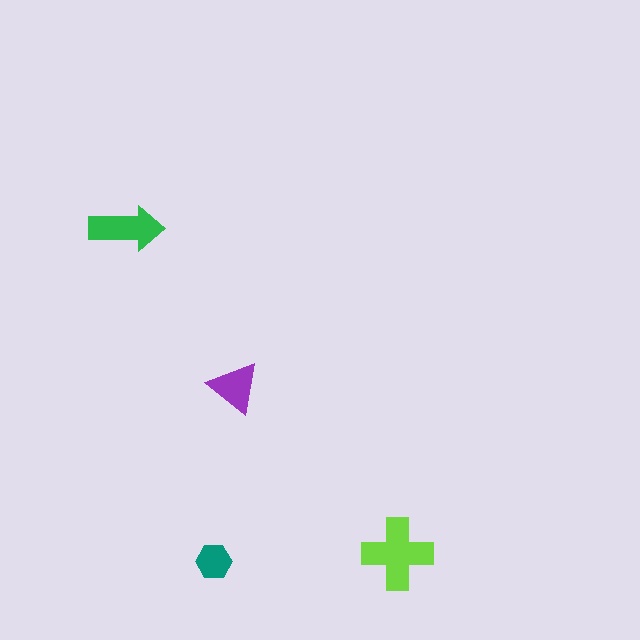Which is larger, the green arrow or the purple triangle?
The green arrow.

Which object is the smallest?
The teal hexagon.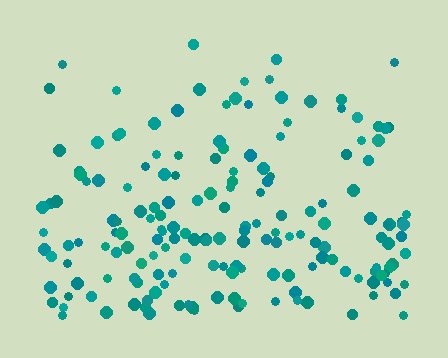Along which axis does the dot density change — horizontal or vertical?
Vertical.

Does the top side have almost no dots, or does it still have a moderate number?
Still a moderate number, just noticeably fewer than the bottom.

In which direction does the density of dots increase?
From top to bottom, with the bottom side densest.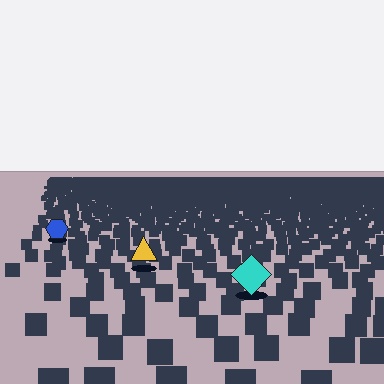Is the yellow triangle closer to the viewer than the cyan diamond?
No. The cyan diamond is closer — you can tell from the texture gradient: the ground texture is coarser near it.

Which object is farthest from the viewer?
The blue hexagon is farthest from the viewer. It appears smaller and the ground texture around it is denser.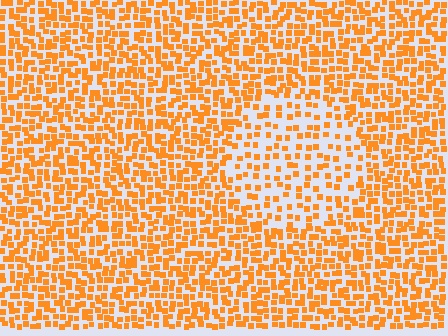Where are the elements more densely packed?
The elements are more densely packed outside the circle boundary.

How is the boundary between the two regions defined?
The boundary is defined by a change in element density (approximately 1.9x ratio). All elements are the same color, size, and shape.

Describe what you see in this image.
The image contains small orange elements arranged at two different densities. A circle-shaped region is visible where the elements are less densely packed than the surrounding area.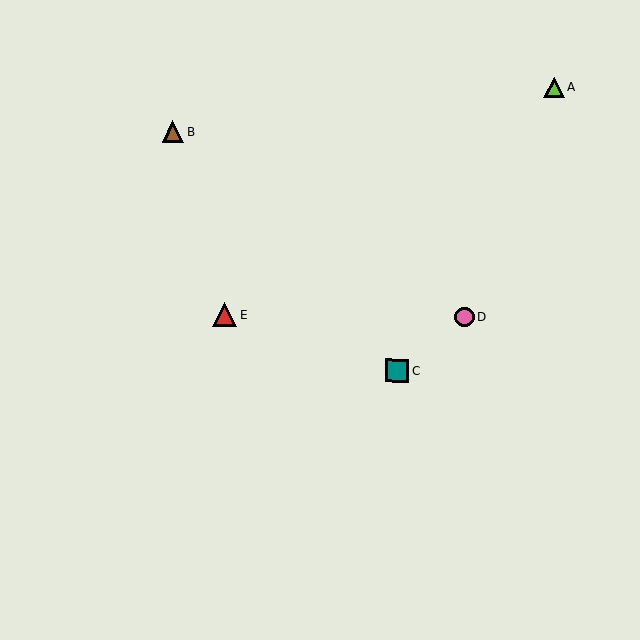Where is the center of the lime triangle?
The center of the lime triangle is at (554, 87).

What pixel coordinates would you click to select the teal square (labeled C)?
Click at (397, 370) to select the teal square C.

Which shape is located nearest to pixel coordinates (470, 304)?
The pink circle (labeled D) at (465, 317) is nearest to that location.